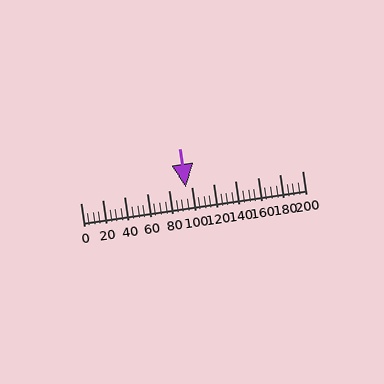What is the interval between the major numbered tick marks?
The major tick marks are spaced 20 units apart.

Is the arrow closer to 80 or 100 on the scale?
The arrow is closer to 100.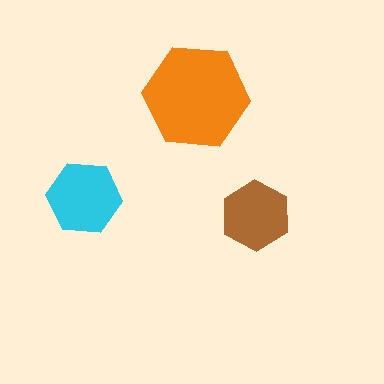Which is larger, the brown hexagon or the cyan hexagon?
The cyan one.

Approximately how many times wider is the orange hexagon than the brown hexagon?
About 1.5 times wider.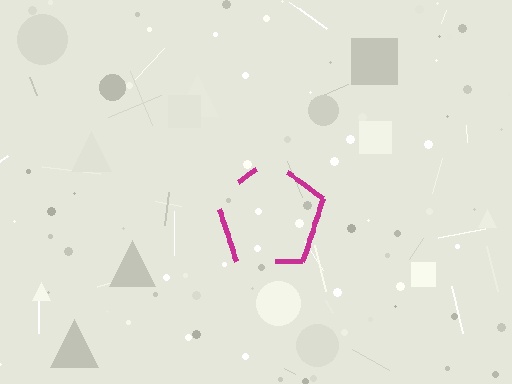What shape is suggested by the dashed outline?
The dashed outline suggests a pentagon.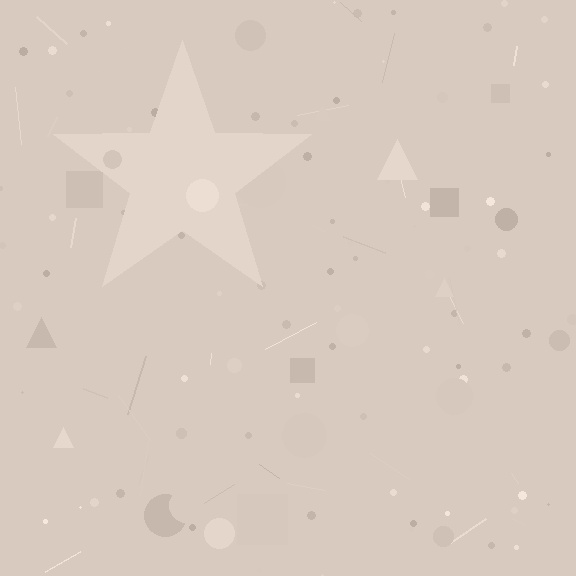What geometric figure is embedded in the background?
A star is embedded in the background.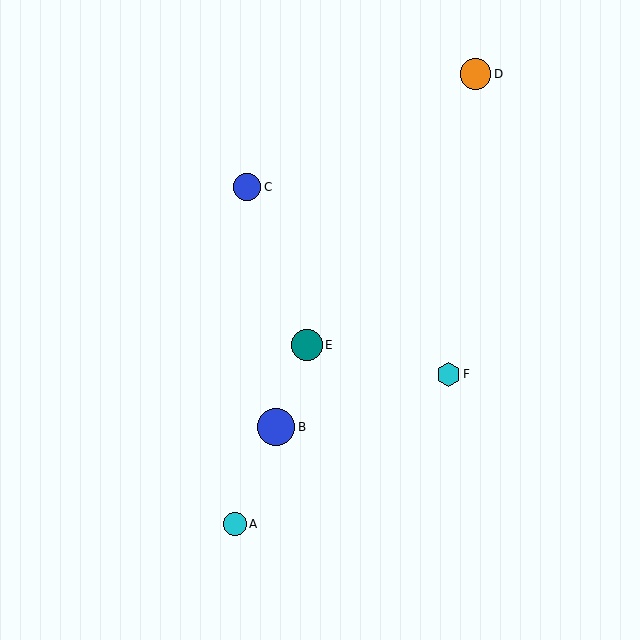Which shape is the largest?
The blue circle (labeled B) is the largest.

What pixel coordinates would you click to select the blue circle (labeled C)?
Click at (247, 187) to select the blue circle C.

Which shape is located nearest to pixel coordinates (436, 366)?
The cyan hexagon (labeled F) at (448, 374) is nearest to that location.